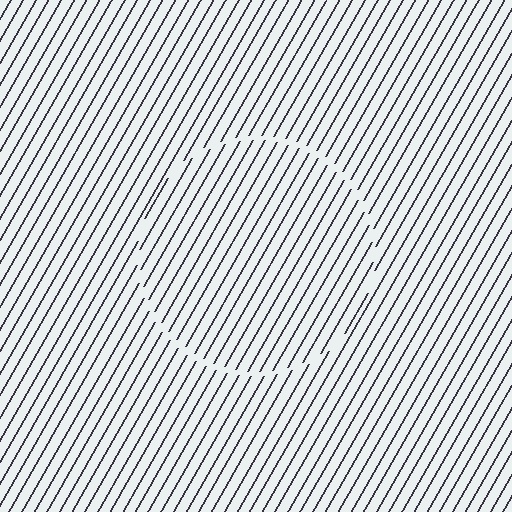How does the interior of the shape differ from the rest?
The interior of the shape contains the same grating, shifted by half a period — the contour is defined by the phase discontinuity where line-ends from the inner and outer gratings abut.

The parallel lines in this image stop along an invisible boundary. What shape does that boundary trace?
An illusory circle. The interior of the shape contains the same grating, shifted by half a period — the contour is defined by the phase discontinuity where line-ends from the inner and outer gratings abut.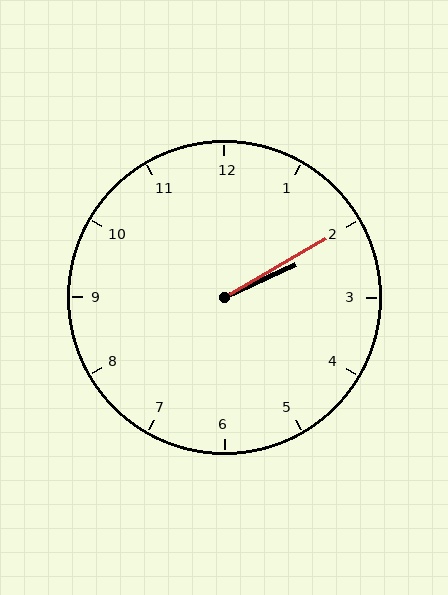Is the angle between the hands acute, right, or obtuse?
It is acute.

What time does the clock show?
2:10.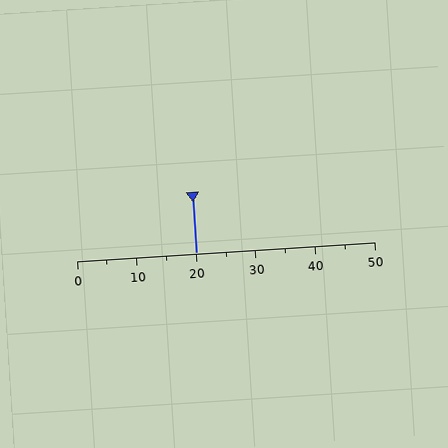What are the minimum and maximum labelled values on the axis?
The axis runs from 0 to 50.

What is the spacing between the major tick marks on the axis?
The major ticks are spaced 10 apart.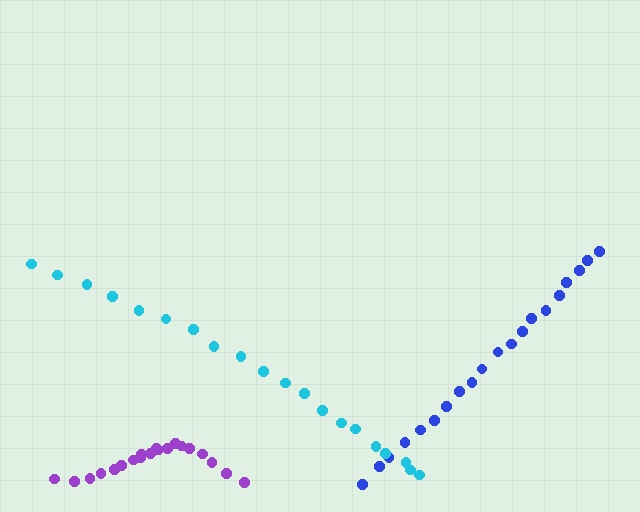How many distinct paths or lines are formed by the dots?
There are 3 distinct paths.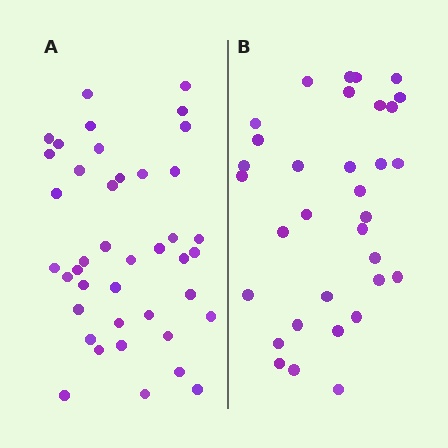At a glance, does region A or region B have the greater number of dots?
Region A (the left region) has more dots.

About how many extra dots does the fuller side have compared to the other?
Region A has roughly 8 or so more dots than region B.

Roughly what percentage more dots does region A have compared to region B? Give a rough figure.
About 25% more.